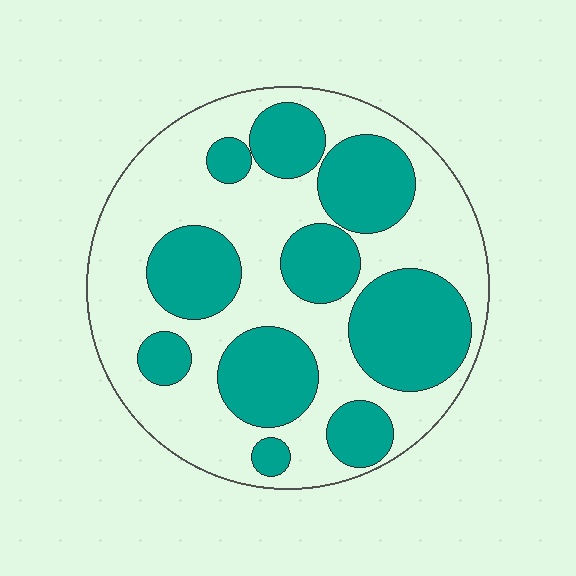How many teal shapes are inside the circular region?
10.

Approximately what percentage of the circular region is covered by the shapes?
Approximately 40%.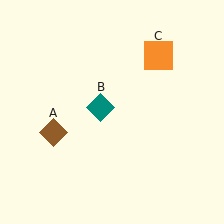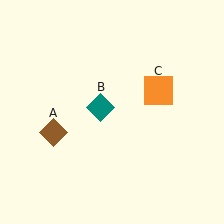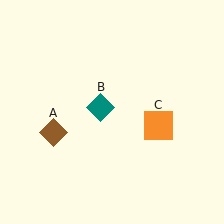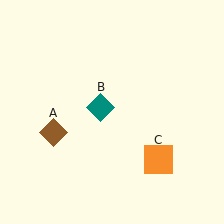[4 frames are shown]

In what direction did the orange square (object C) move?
The orange square (object C) moved down.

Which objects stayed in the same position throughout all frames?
Brown diamond (object A) and teal diamond (object B) remained stationary.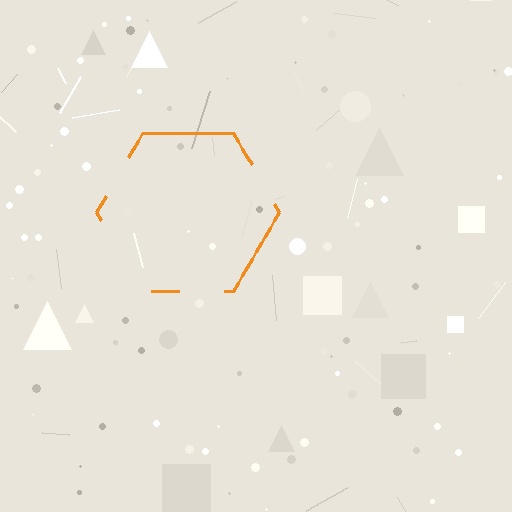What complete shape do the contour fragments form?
The contour fragments form a hexagon.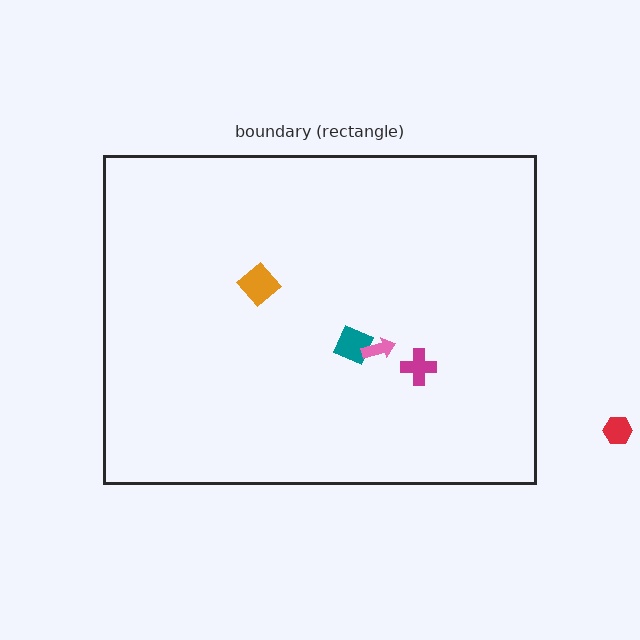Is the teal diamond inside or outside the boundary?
Inside.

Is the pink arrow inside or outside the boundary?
Inside.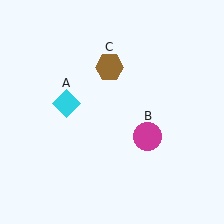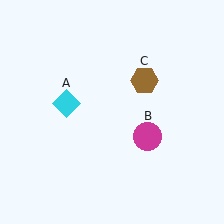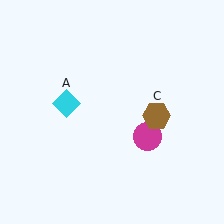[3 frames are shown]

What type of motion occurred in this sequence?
The brown hexagon (object C) rotated clockwise around the center of the scene.